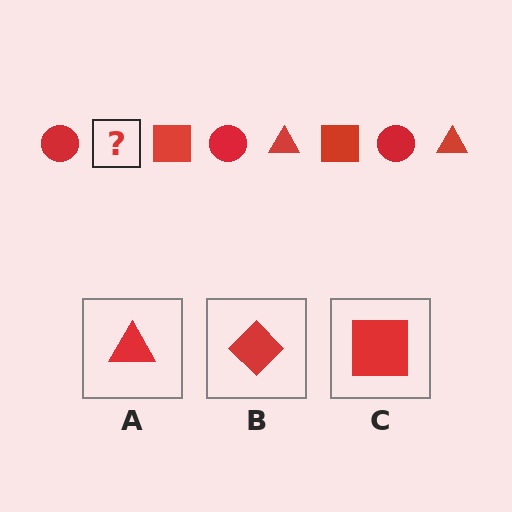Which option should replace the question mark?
Option A.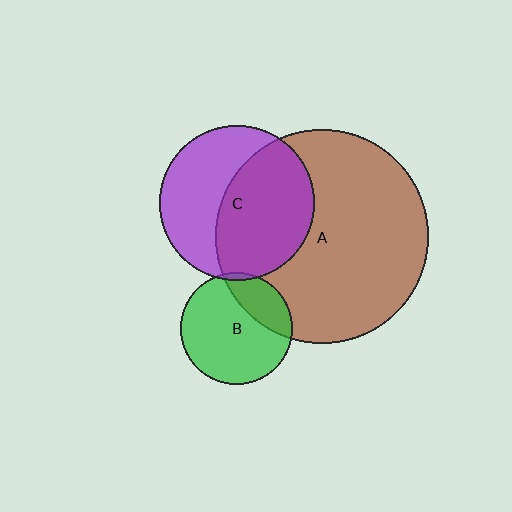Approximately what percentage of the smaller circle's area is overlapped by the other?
Approximately 55%.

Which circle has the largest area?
Circle A (brown).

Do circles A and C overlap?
Yes.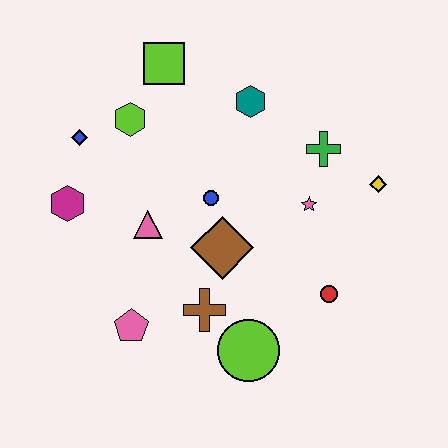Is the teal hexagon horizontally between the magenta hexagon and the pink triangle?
No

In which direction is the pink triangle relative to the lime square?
The pink triangle is below the lime square.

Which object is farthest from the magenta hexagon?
The yellow diamond is farthest from the magenta hexagon.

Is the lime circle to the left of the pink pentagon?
No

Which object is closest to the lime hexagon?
The blue diamond is closest to the lime hexagon.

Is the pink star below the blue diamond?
Yes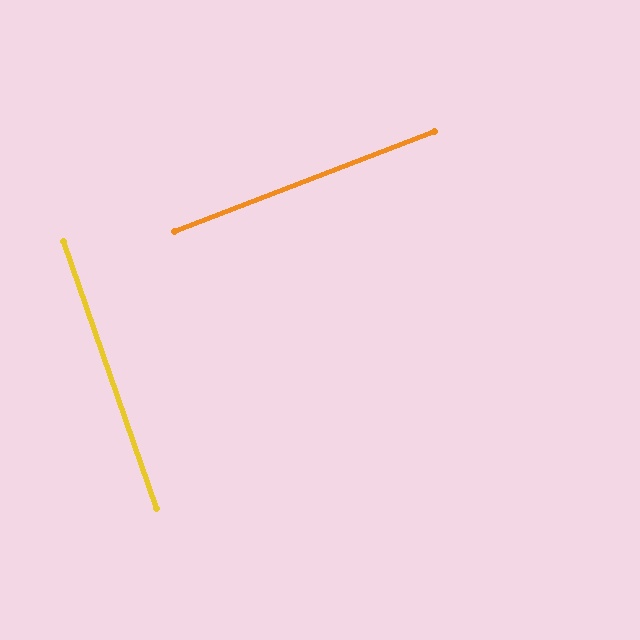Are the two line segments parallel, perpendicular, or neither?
Perpendicular — they meet at approximately 88°.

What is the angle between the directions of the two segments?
Approximately 88 degrees.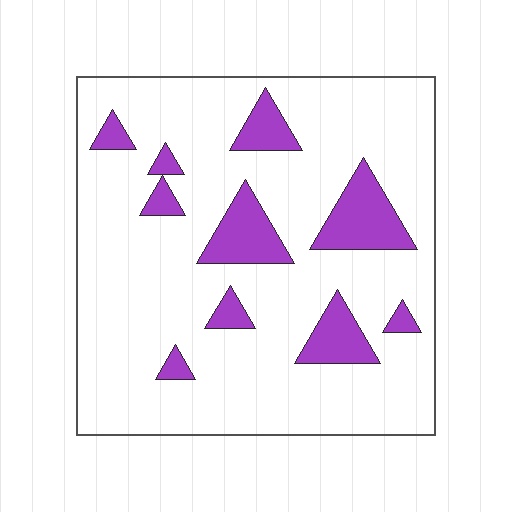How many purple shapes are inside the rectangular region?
10.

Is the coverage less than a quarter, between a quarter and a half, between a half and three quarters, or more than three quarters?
Less than a quarter.